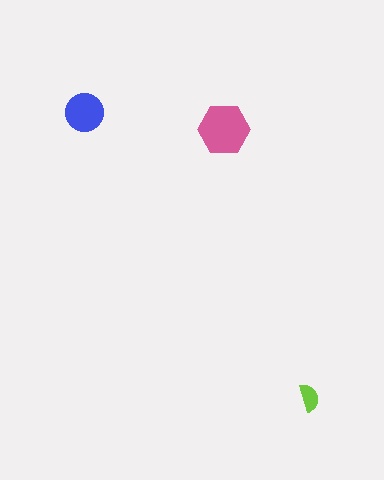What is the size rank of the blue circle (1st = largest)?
2nd.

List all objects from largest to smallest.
The pink hexagon, the blue circle, the lime semicircle.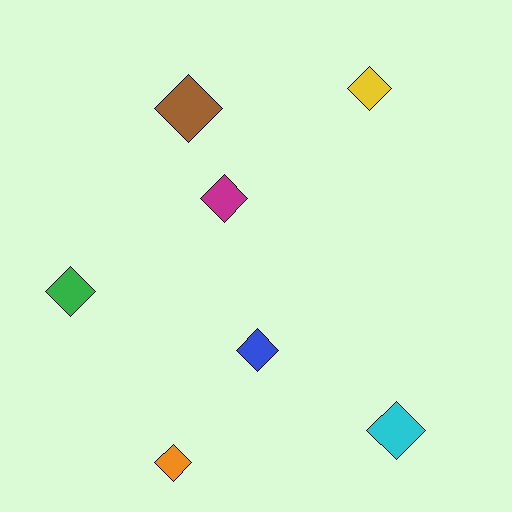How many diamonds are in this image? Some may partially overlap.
There are 7 diamonds.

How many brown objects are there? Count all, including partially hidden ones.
There is 1 brown object.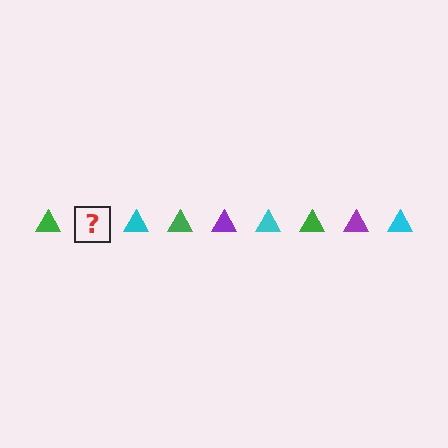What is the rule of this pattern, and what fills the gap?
The rule is that the pattern cycles through green, purple, cyan triangles. The gap should be filled with a purple triangle.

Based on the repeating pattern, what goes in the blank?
The blank should be a purple triangle.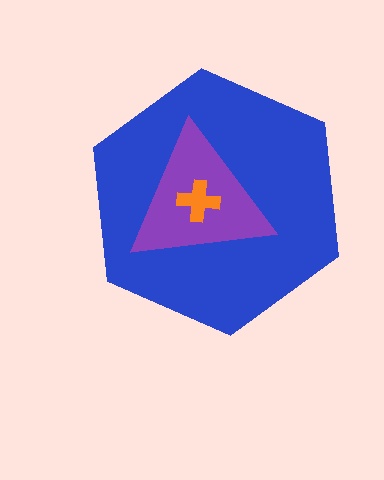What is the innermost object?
The orange cross.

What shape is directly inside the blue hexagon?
The purple triangle.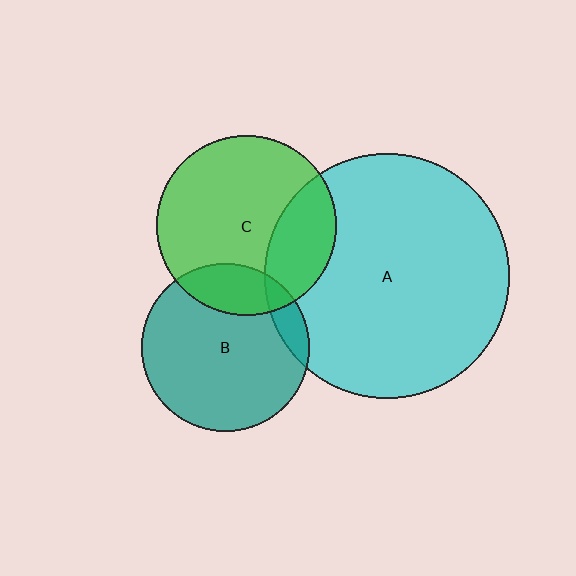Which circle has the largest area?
Circle A (cyan).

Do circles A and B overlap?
Yes.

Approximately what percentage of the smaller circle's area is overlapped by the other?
Approximately 10%.